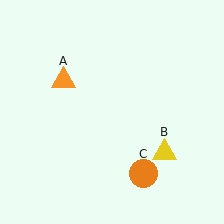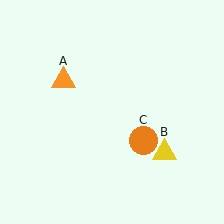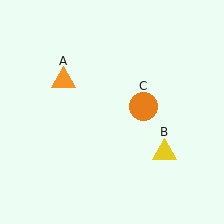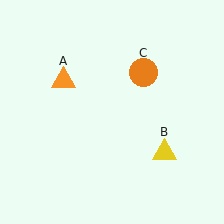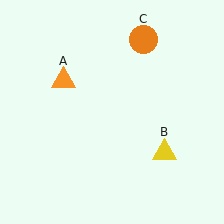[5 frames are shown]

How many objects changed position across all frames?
1 object changed position: orange circle (object C).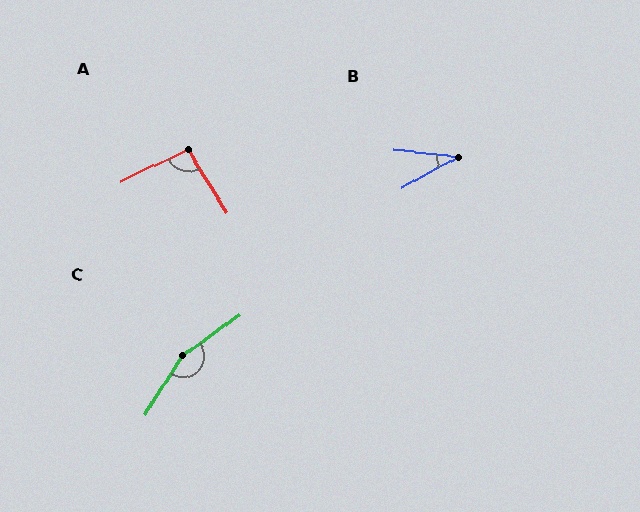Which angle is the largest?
C, at approximately 157 degrees.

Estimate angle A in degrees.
Approximately 96 degrees.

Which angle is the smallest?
B, at approximately 35 degrees.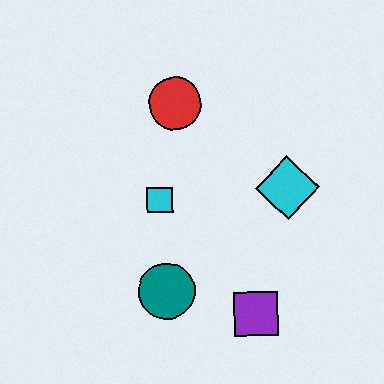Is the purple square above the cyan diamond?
No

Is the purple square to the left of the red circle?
No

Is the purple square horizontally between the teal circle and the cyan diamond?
Yes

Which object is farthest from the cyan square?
The purple square is farthest from the cyan square.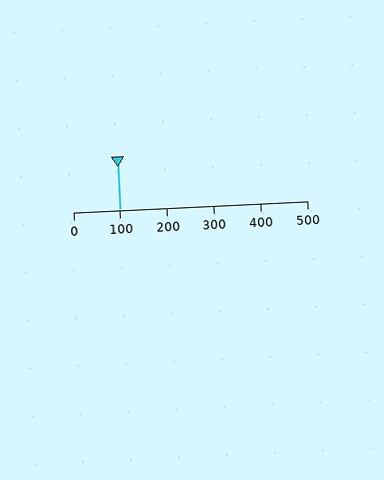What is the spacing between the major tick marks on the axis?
The major ticks are spaced 100 apart.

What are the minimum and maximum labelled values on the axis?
The axis runs from 0 to 500.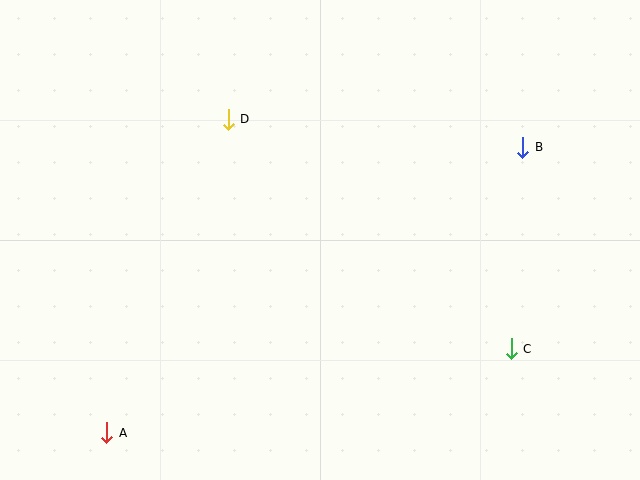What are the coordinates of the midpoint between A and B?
The midpoint between A and B is at (315, 290).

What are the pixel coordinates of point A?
Point A is at (107, 433).